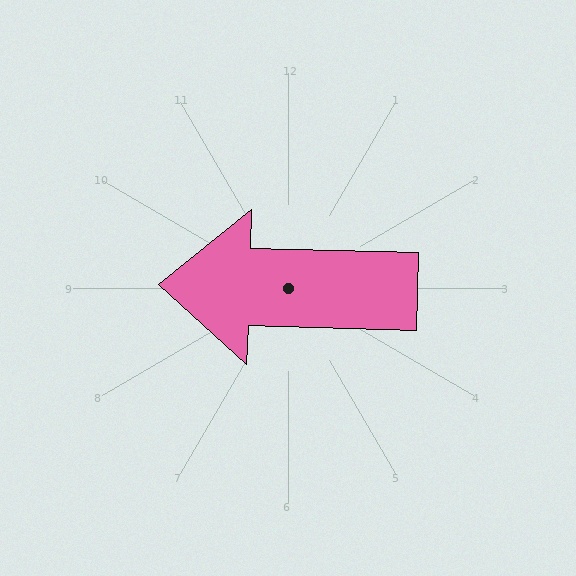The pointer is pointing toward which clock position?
Roughly 9 o'clock.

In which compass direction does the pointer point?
West.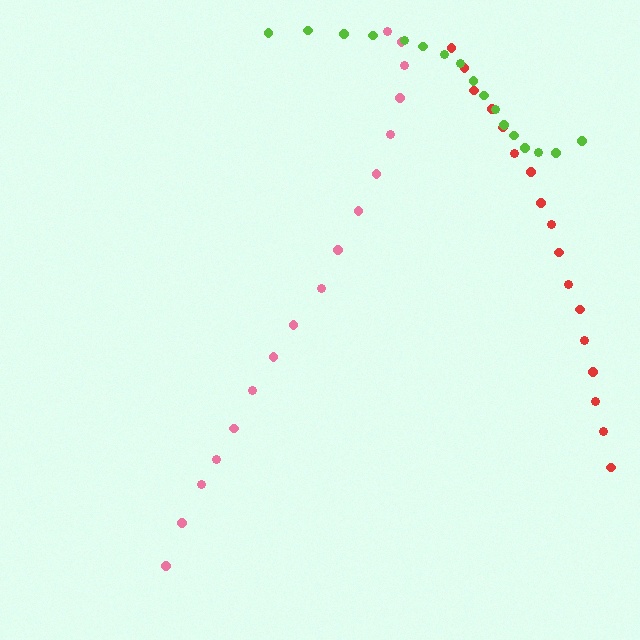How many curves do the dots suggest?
There are 3 distinct paths.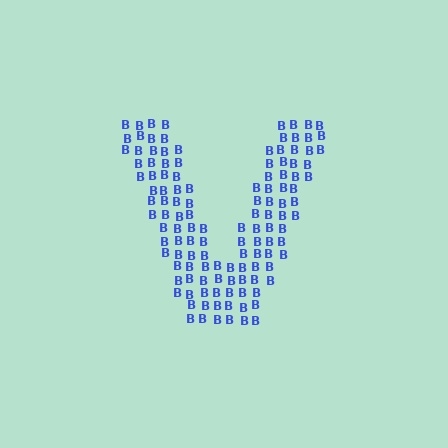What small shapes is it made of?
It is made of small letter B's.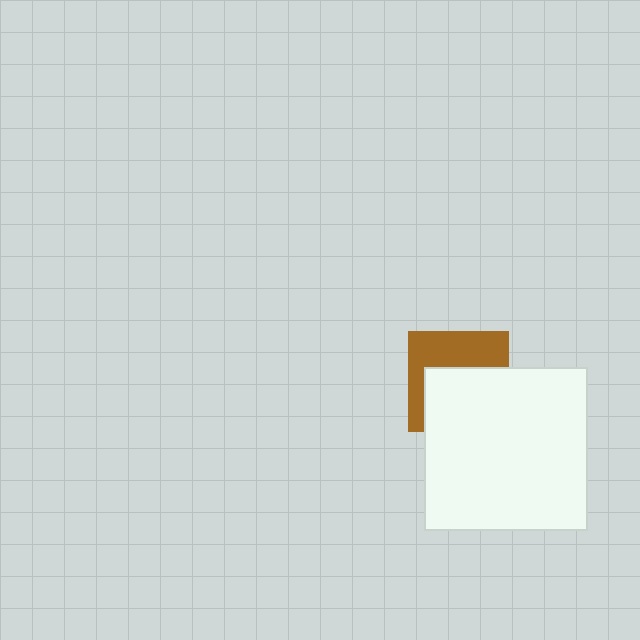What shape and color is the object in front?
The object in front is a white square.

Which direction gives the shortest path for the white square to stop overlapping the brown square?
Moving down gives the shortest separation.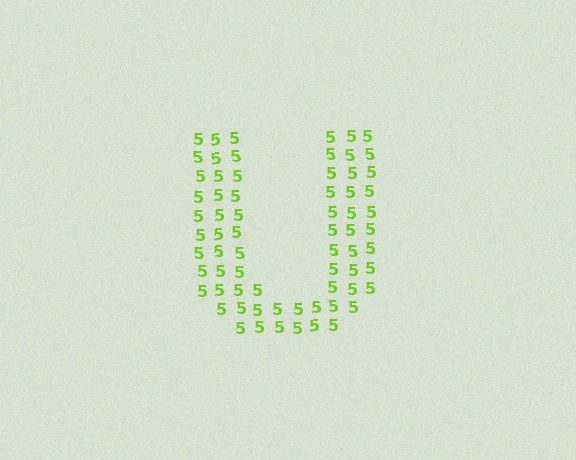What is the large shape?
The large shape is the letter U.